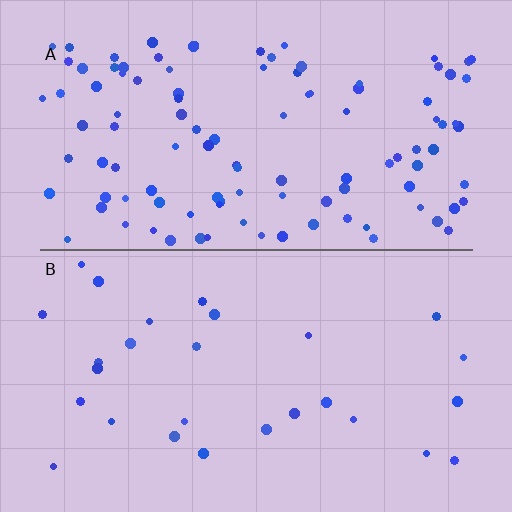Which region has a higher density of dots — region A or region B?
A (the top).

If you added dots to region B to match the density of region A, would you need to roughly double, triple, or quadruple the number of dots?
Approximately quadruple.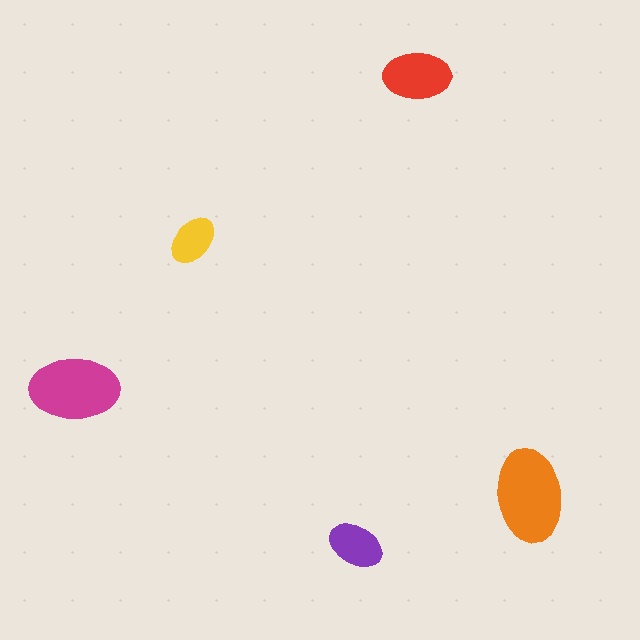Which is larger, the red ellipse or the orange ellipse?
The orange one.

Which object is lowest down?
The purple ellipse is bottommost.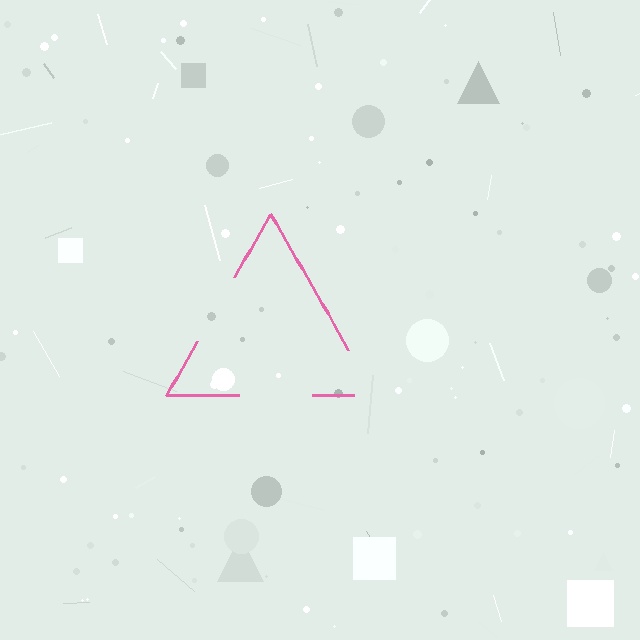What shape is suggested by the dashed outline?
The dashed outline suggests a triangle.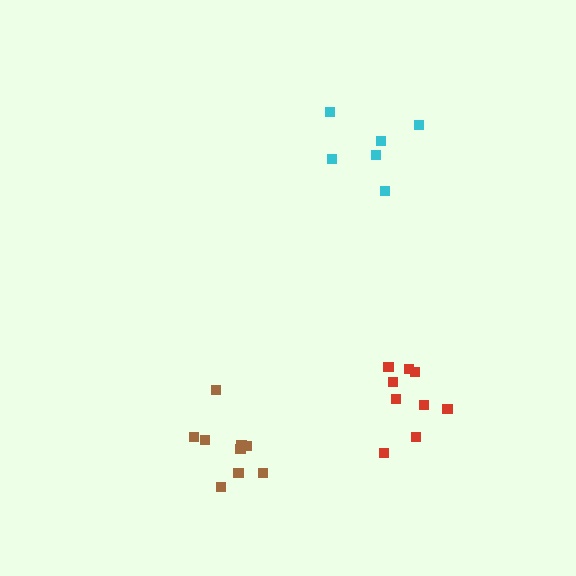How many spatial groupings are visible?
There are 3 spatial groupings.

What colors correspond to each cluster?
The clusters are colored: brown, cyan, red.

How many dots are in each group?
Group 1: 9 dots, Group 2: 6 dots, Group 3: 9 dots (24 total).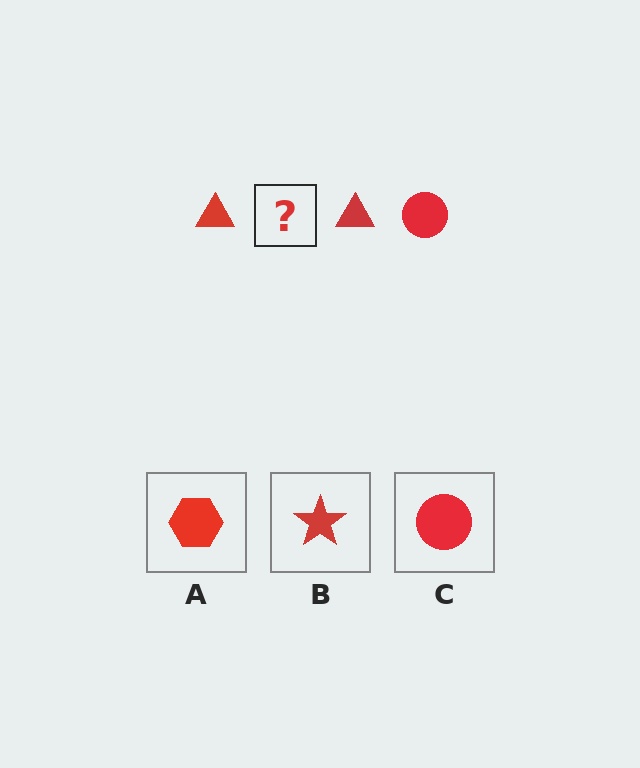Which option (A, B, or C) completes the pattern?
C.